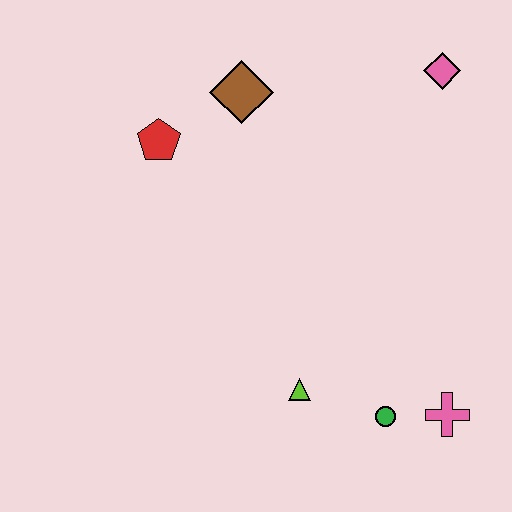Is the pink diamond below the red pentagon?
No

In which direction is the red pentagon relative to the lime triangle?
The red pentagon is above the lime triangle.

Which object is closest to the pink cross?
The green circle is closest to the pink cross.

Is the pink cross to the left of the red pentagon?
No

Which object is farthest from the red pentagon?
The pink cross is farthest from the red pentagon.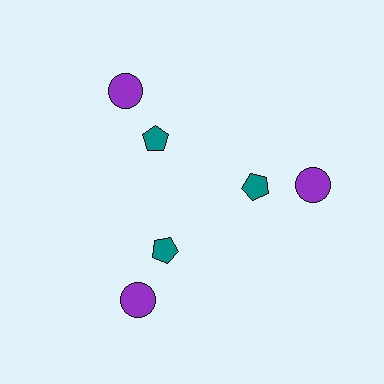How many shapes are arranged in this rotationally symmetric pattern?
There are 6 shapes, arranged in 3 groups of 2.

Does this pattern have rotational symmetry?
Yes, this pattern has 3-fold rotational symmetry. It looks the same after rotating 120 degrees around the center.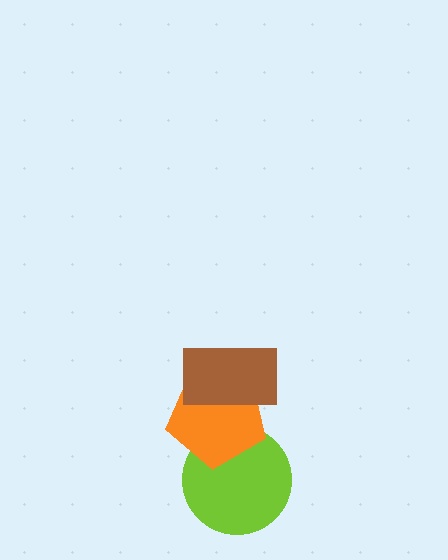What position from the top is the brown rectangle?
The brown rectangle is 1st from the top.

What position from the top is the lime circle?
The lime circle is 3rd from the top.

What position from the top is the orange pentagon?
The orange pentagon is 2nd from the top.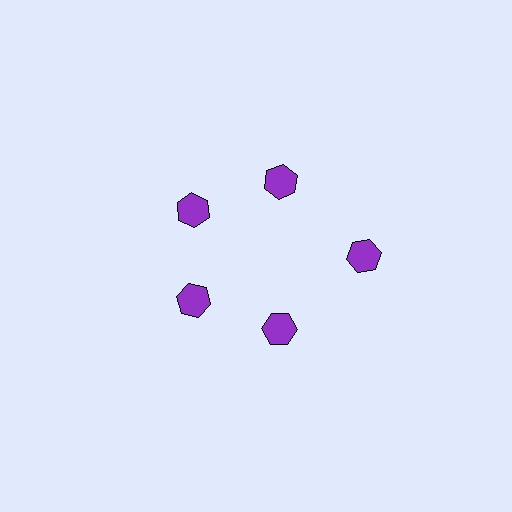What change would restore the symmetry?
The symmetry would be restored by moving it inward, back onto the ring so that all 5 hexagons sit at equal angles and equal distance from the center.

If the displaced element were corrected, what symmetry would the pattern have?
It would have 5-fold rotational symmetry — the pattern would map onto itself every 72 degrees.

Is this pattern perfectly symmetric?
No. The 5 purple hexagons are arranged in a ring, but one element near the 3 o'clock position is pushed outward from the center, breaking the 5-fold rotational symmetry.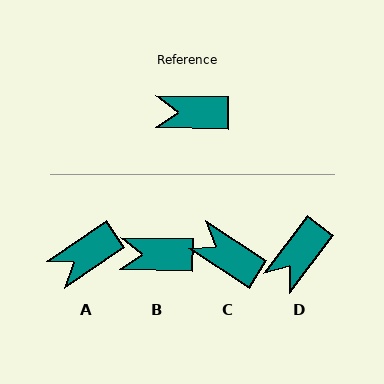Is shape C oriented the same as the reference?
No, it is off by about 32 degrees.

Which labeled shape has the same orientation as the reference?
B.